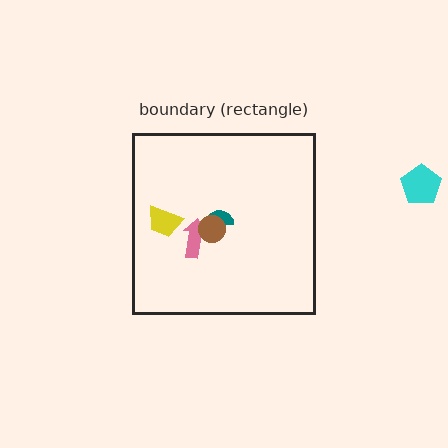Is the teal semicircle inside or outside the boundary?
Inside.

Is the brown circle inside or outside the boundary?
Inside.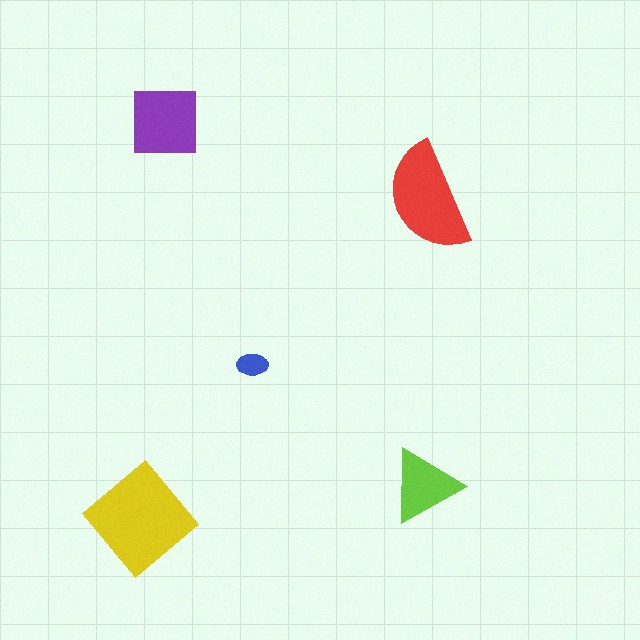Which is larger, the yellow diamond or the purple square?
The yellow diamond.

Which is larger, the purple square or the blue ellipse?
The purple square.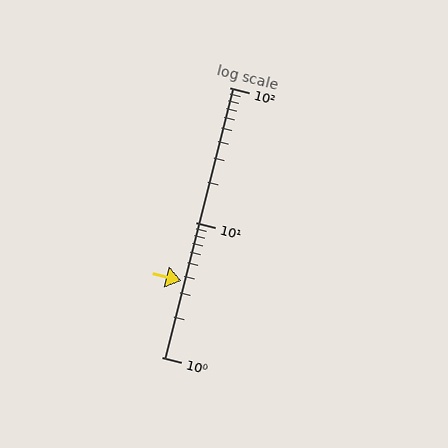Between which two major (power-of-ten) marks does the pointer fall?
The pointer is between 1 and 10.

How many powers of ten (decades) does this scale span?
The scale spans 2 decades, from 1 to 100.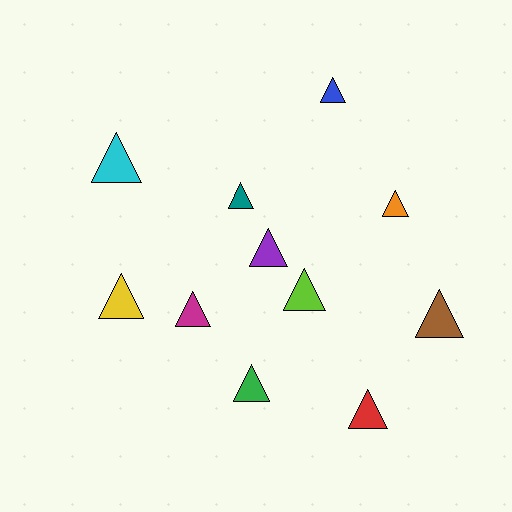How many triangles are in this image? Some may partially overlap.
There are 11 triangles.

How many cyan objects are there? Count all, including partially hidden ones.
There is 1 cyan object.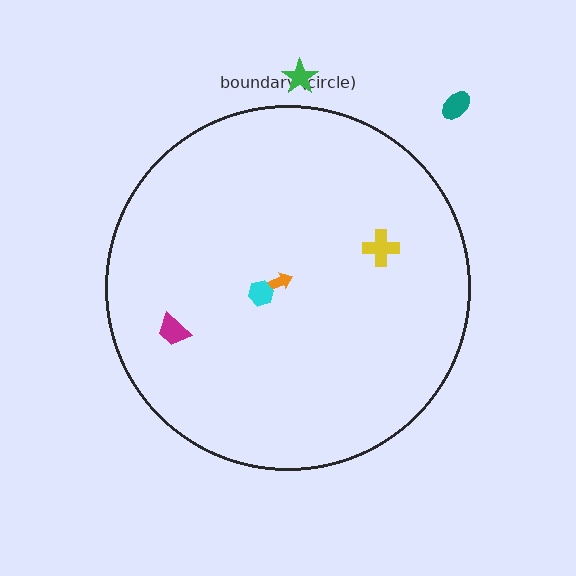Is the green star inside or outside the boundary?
Outside.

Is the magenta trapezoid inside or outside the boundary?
Inside.